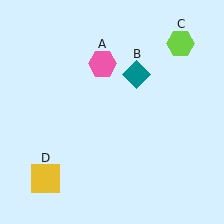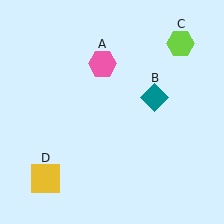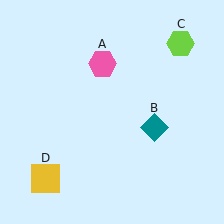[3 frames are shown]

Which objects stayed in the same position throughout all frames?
Pink hexagon (object A) and lime hexagon (object C) and yellow square (object D) remained stationary.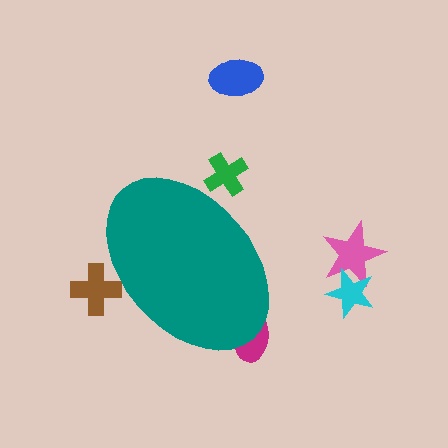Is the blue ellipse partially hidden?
No, the blue ellipse is fully visible.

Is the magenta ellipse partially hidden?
Yes, the magenta ellipse is partially hidden behind the teal ellipse.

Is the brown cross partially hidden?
Yes, the brown cross is partially hidden behind the teal ellipse.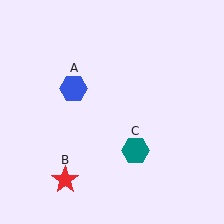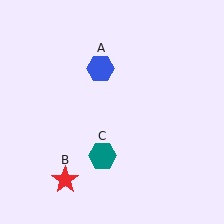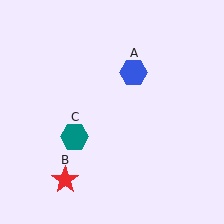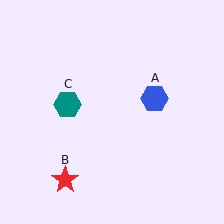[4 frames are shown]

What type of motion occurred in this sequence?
The blue hexagon (object A), teal hexagon (object C) rotated clockwise around the center of the scene.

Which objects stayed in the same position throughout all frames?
Red star (object B) remained stationary.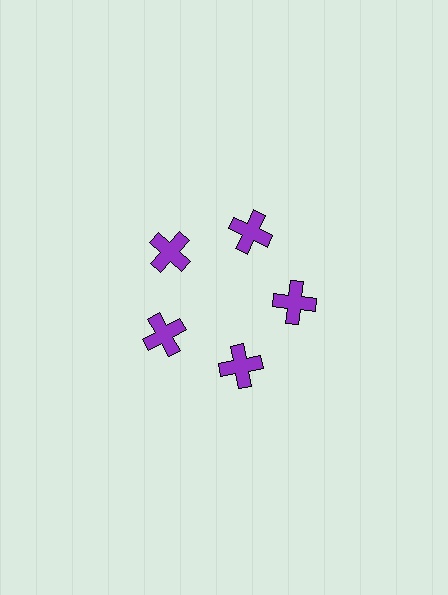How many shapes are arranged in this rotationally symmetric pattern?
There are 5 shapes, arranged in 5 groups of 1.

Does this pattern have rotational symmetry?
Yes, this pattern has 5-fold rotational symmetry. It looks the same after rotating 72 degrees around the center.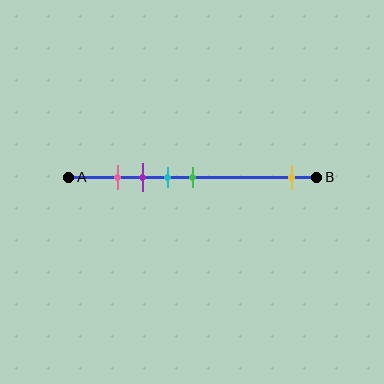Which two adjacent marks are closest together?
The pink and purple marks are the closest adjacent pair.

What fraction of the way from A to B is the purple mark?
The purple mark is approximately 30% (0.3) of the way from A to B.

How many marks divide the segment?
There are 5 marks dividing the segment.